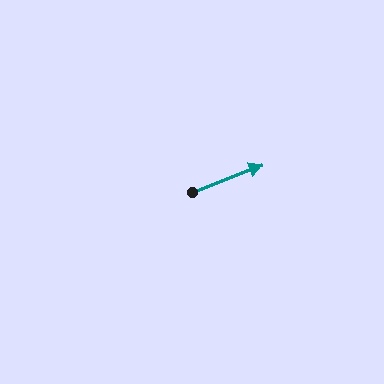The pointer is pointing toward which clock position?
Roughly 2 o'clock.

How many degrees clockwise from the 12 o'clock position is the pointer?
Approximately 69 degrees.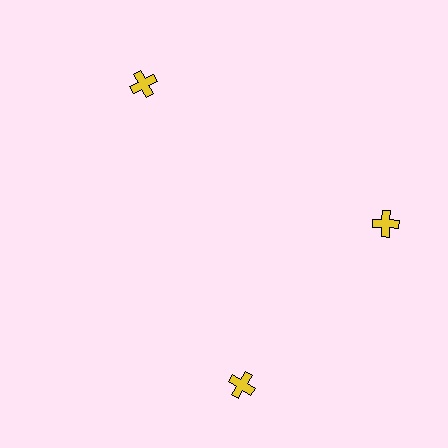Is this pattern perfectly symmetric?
No. The 3 yellow crosses are arranged in a ring, but one element near the 7 o'clock position is rotated out of alignment along the ring, breaking the 3-fold rotational symmetry.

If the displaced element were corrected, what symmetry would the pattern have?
It would have 3-fold rotational symmetry — the pattern would map onto itself every 120 degrees.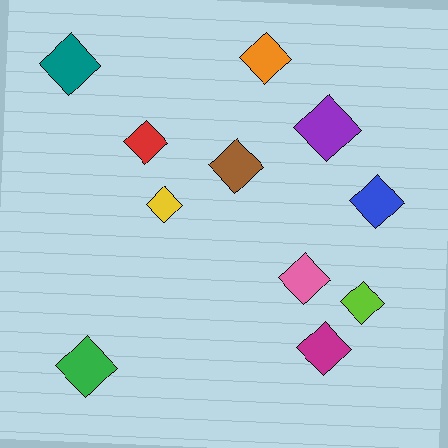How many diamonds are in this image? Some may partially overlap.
There are 11 diamonds.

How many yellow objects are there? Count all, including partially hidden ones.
There is 1 yellow object.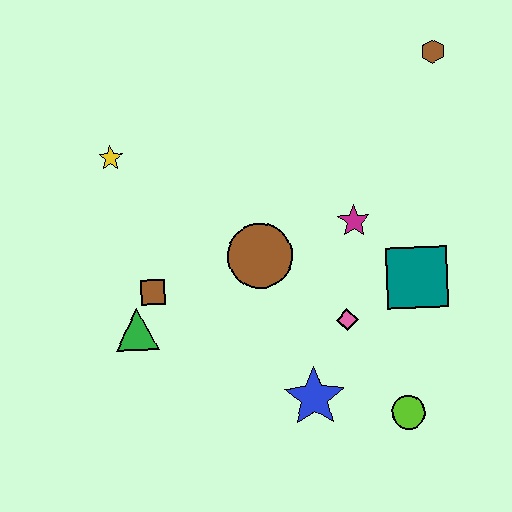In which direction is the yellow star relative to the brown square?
The yellow star is above the brown square.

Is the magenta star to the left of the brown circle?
No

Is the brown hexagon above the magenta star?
Yes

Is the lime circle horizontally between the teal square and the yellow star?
Yes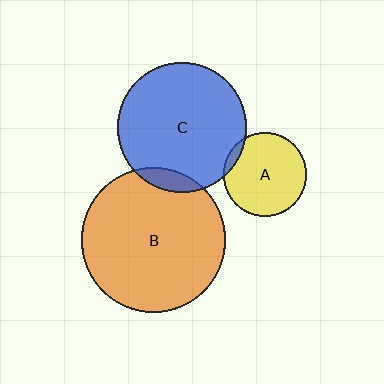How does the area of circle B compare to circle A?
Approximately 3.0 times.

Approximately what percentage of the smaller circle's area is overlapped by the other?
Approximately 5%.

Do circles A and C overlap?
Yes.